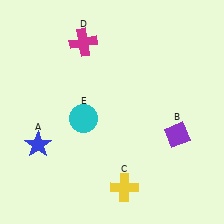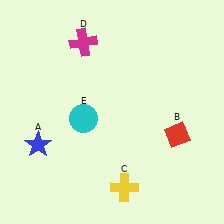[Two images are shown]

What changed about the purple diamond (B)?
In Image 1, B is purple. In Image 2, it changed to red.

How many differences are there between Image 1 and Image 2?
There is 1 difference between the two images.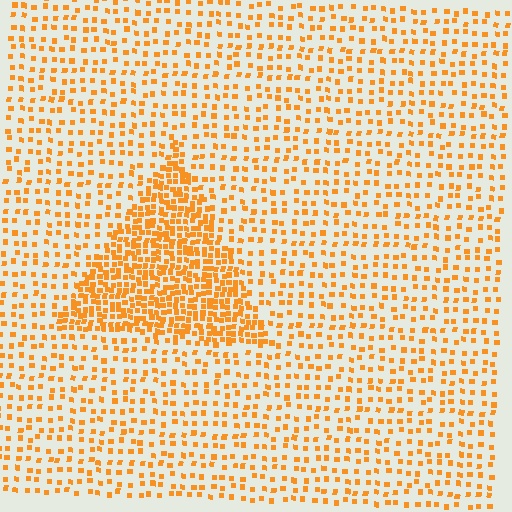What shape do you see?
I see a triangle.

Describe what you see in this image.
The image contains small orange elements arranged at two different densities. A triangle-shaped region is visible where the elements are more densely packed than the surrounding area.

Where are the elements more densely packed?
The elements are more densely packed inside the triangle boundary.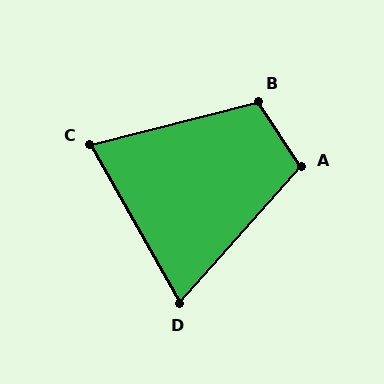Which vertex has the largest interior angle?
B, at approximately 109 degrees.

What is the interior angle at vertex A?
Approximately 105 degrees (obtuse).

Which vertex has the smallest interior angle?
D, at approximately 71 degrees.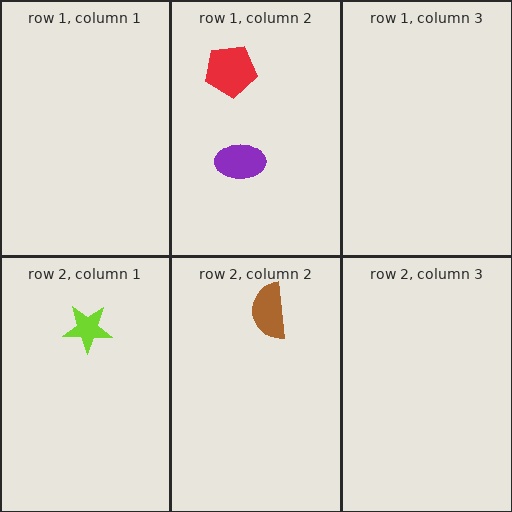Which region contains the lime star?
The row 2, column 1 region.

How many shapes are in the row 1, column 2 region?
2.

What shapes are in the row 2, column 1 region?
The lime star.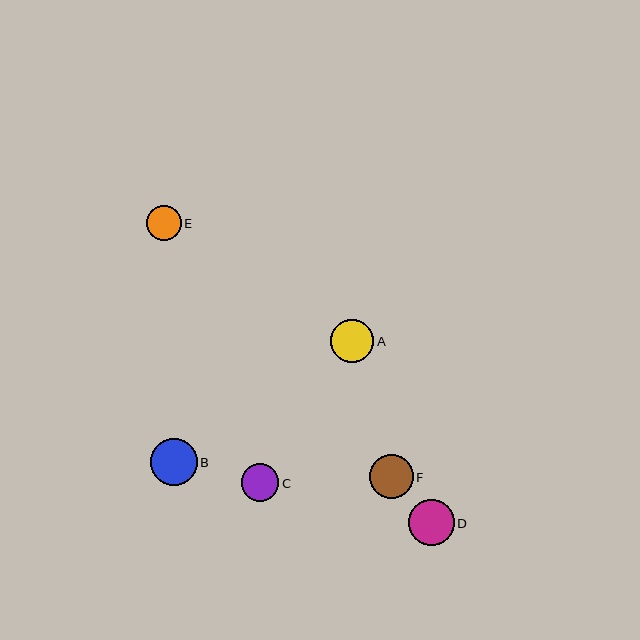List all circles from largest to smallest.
From largest to smallest: B, D, F, A, C, E.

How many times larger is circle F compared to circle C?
Circle F is approximately 1.2 times the size of circle C.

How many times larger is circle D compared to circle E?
Circle D is approximately 1.3 times the size of circle E.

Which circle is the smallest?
Circle E is the smallest with a size of approximately 34 pixels.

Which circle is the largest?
Circle B is the largest with a size of approximately 47 pixels.